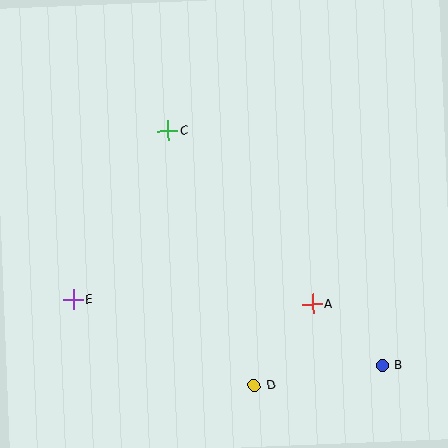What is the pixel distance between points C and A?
The distance between C and A is 225 pixels.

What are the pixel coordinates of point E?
Point E is at (73, 300).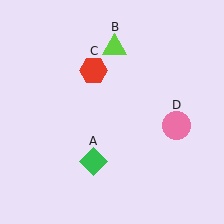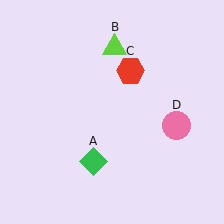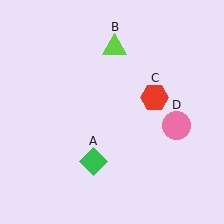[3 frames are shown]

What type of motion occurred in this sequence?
The red hexagon (object C) rotated clockwise around the center of the scene.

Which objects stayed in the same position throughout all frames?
Green diamond (object A) and lime triangle (object B) and pink circle (object D) remained stationary.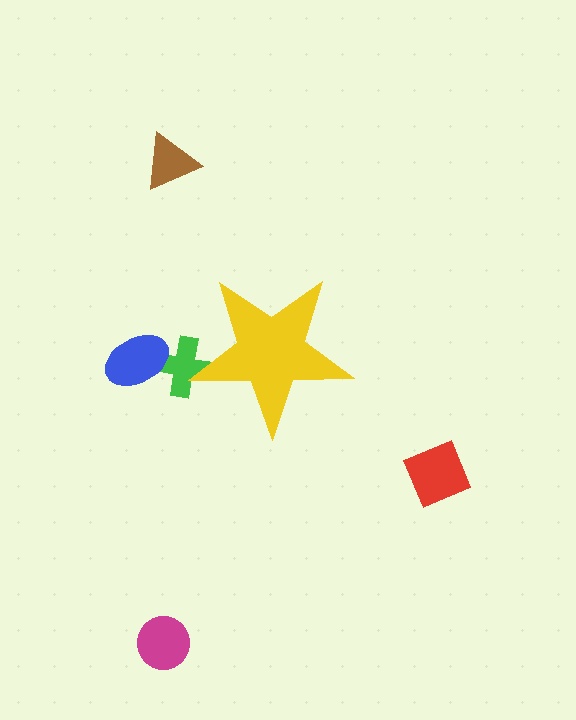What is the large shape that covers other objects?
A yellow star.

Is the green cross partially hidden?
Yes, the green cross is partially hidden behind the yellow star.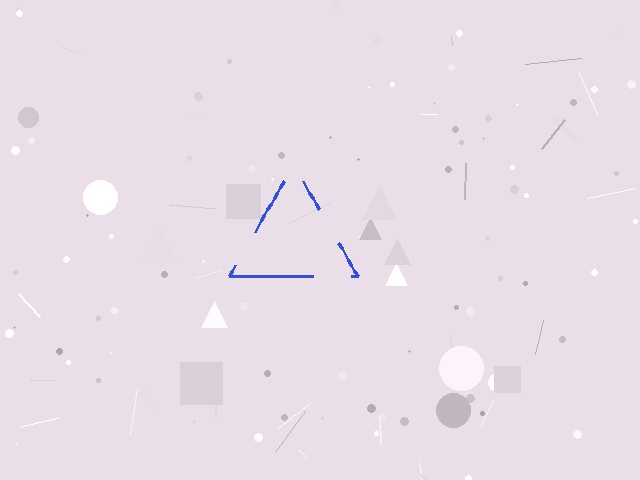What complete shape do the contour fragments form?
The contour fragments form a triangle.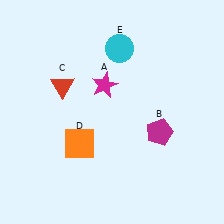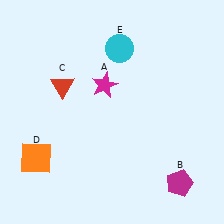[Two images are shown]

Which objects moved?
The objects that moved are: the magenta pentagon (B), the orange square (D).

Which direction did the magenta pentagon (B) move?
The magenta pentagon (B) moved down.